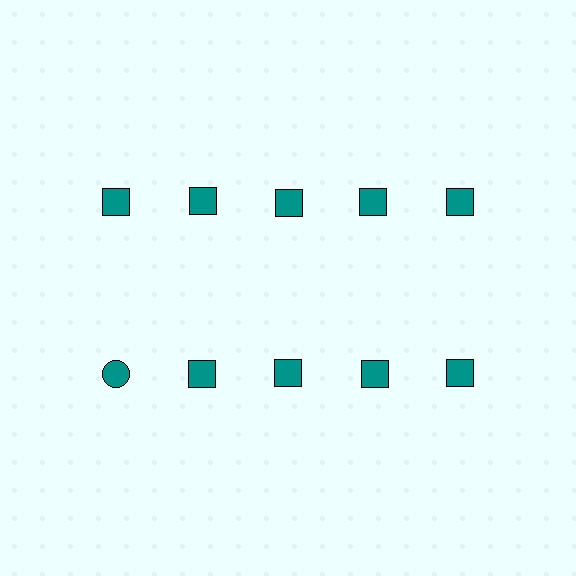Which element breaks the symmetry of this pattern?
The teal circle in the second row, leftmost column breaks the symmetry. All other shapes are teal squares.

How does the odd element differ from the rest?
It has a different shape: circle instead of square.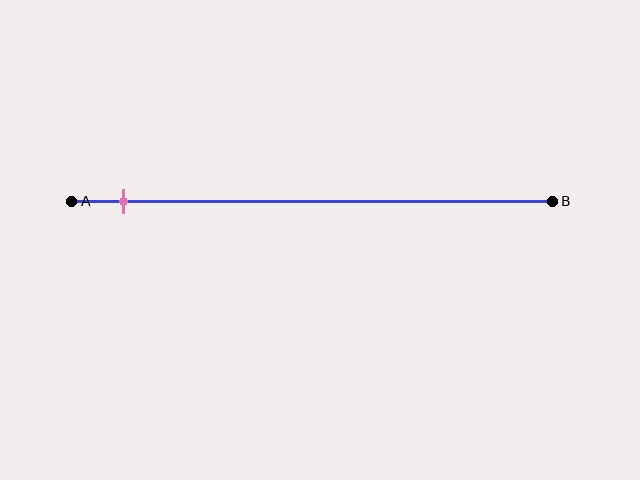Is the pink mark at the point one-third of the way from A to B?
No, the mark is at about 10% from A, not at the 33% one-third point.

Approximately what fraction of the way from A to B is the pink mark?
The pink mark is approximately 10% of the way from A to B.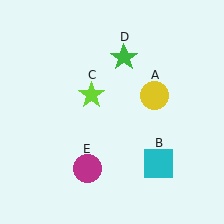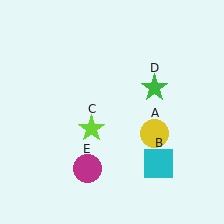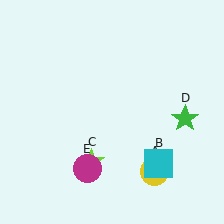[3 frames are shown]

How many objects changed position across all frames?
3 objects changed position: yellow circle (object A), lime star (object C), green star (object D).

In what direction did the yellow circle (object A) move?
The yellow circle (object A) moved down.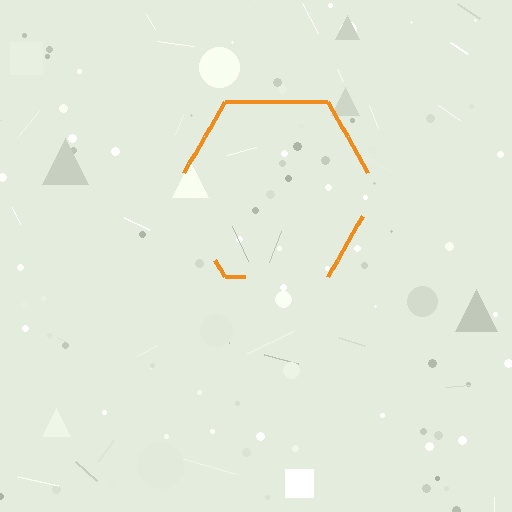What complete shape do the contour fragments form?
The contour fragments form a hexagon.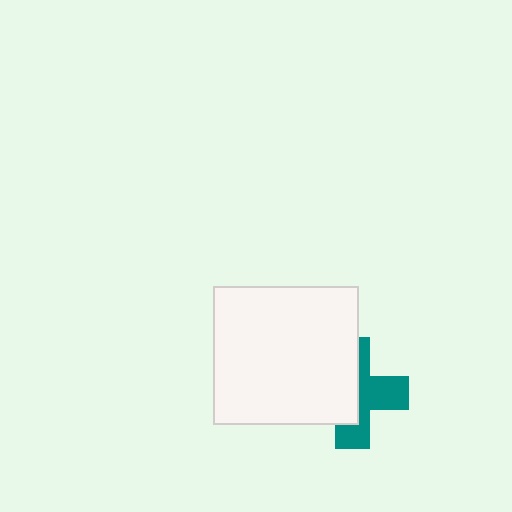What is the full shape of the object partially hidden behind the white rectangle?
The partially hidden object is a teal cross.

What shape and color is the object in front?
The object in front is a white rectangle.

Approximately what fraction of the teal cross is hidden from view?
Roughly 53% of the teal cross is hidden behind the white rectangle.